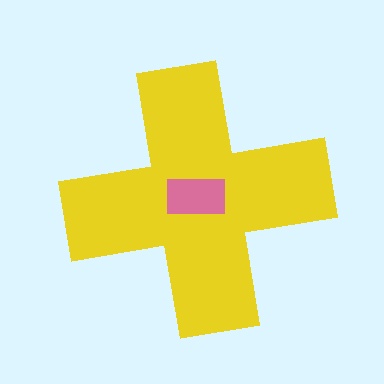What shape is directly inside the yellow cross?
The pink rectangle.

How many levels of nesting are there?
2.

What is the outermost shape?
The yellow cross.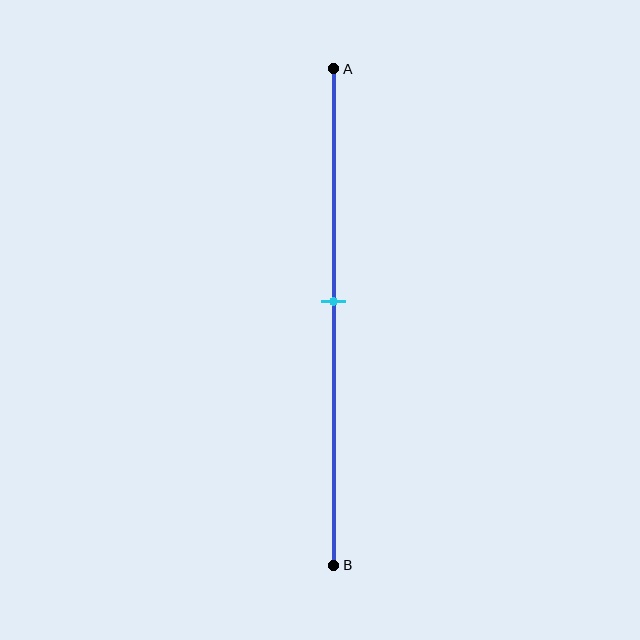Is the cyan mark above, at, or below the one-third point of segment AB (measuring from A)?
The cyan mark is below the one-third point of segment AB.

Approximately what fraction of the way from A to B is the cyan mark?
The cyan mark is approximately 45% of the way from A to B.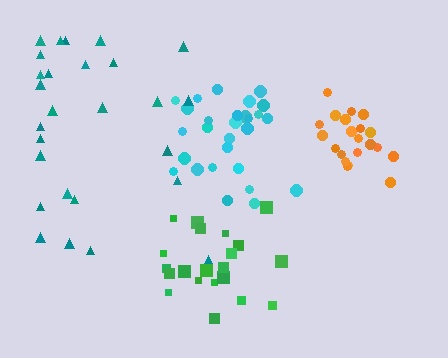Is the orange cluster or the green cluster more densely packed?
Orange.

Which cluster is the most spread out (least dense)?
Teal.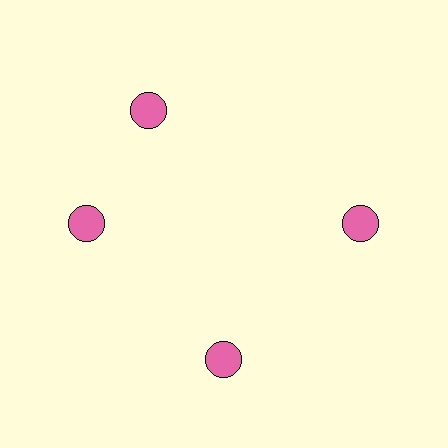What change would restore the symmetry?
The symmetry would be restored by rotating it back into even spacing with its neighbors so that all 4 circles sit at equal angles and equal distance from the center.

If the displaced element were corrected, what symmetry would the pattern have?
It would have 4-fold rotational symmetry — the pattern would map onto itself every 90 degrees.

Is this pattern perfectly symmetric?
No. The 4 pink circles are arranged in a ring, but one element near the 12 o'clock position is rotated out of alignment along the ring, breaking the 4-fold rotational symmetry.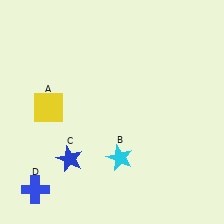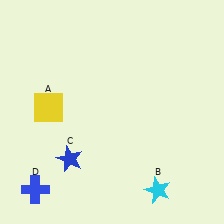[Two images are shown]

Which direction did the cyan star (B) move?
The cyan star (B) moved right.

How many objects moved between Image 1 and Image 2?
1 object moved between the two images.